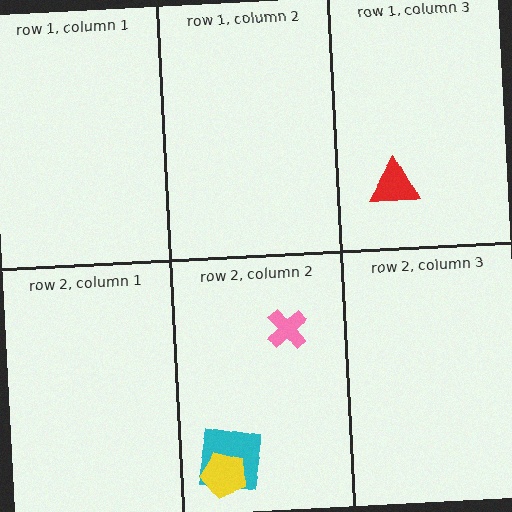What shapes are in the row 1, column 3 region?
The red triangle.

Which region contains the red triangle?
The row 1, column 3 region.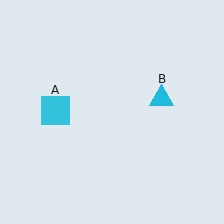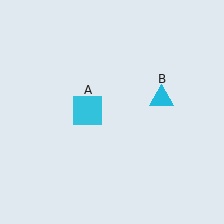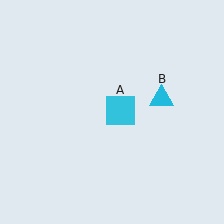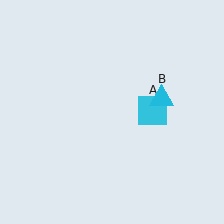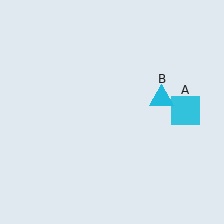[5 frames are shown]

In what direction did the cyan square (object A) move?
The cyan square (object A) moved right.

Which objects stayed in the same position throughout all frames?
Cyan triangle (object B) remained stationary.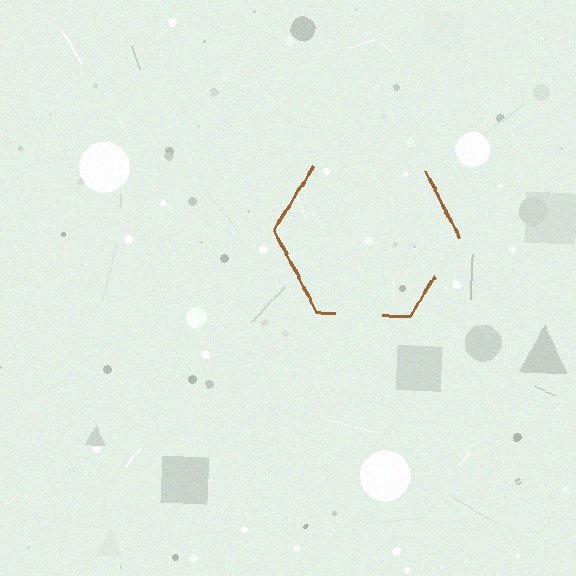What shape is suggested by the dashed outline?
The dashed outline suggests a hexagon.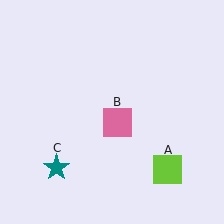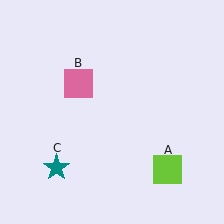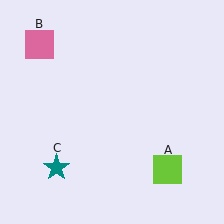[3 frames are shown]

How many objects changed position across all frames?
1 object changed position: pink square (object B).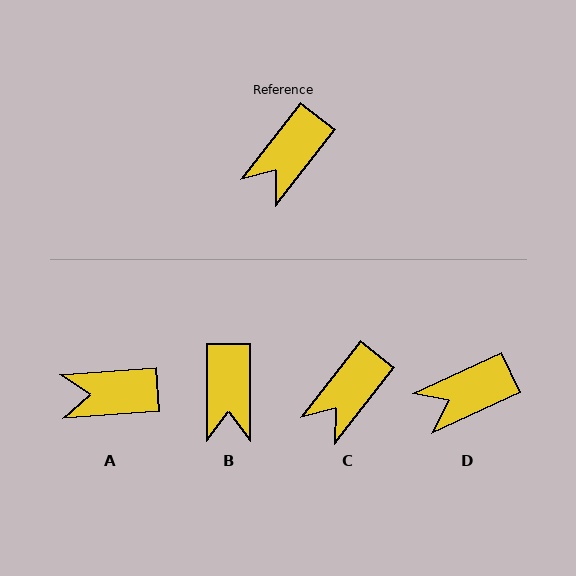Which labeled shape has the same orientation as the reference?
C.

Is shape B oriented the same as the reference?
No, it is off by about 38 degrees.